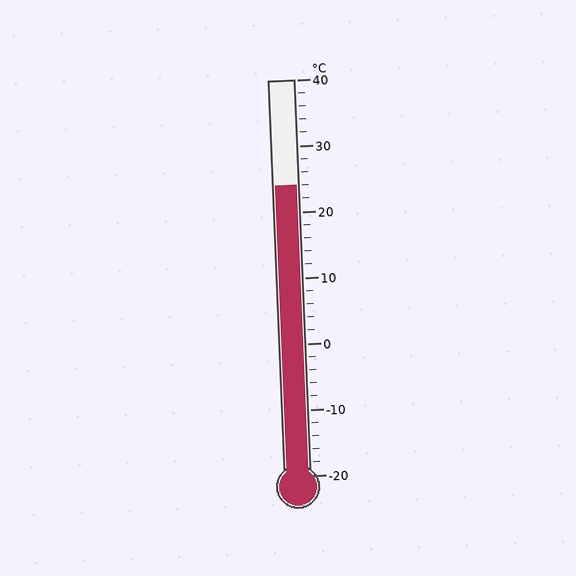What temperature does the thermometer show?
The thermometer shows approximately 24°C.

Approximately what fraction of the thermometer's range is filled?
The thermometer is filled to approximately 75% of its range.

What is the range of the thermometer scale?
The thermometer scale ranges from -20°C to 40°C.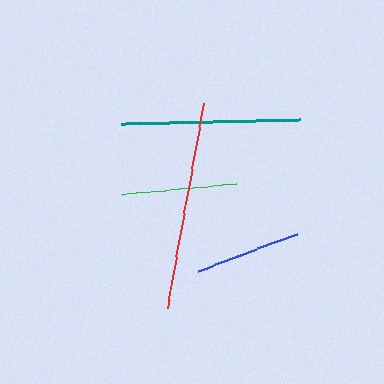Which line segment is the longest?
The red line is the longest at approximately 207 pixels.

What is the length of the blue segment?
The blue segment is approximately 105 pixels long.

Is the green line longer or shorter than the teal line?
The teal line is longer than the green line.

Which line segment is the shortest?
The blue line is the shortest at approximately 105 pixels.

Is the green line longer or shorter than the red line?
The red line is longer than the green line.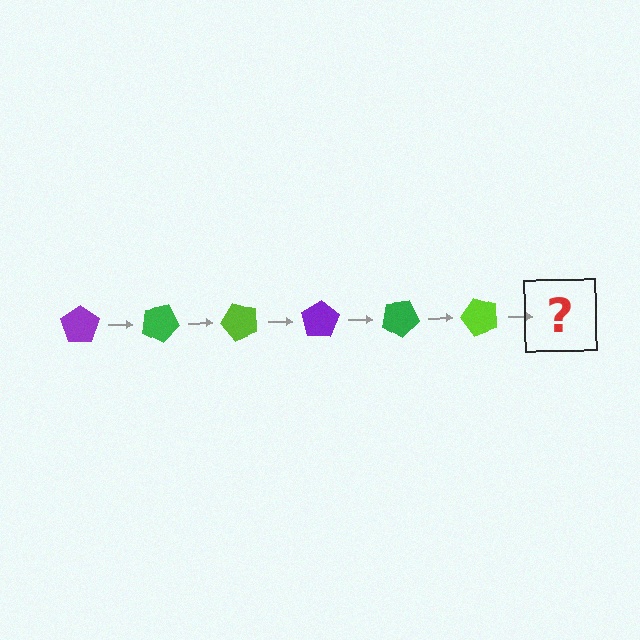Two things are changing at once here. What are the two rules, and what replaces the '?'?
The two rules are that it rotates 25 degrees each step and the color cycles through purple, green, and lime. The '?' should be a purple pentagon, rotated 150 degrees from the start.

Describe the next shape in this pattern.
It should be a purple pentagon, rotated 150 degrees from the start.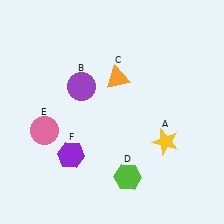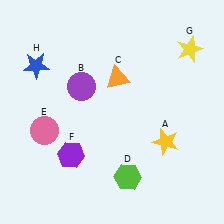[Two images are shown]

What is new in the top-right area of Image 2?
A yellow star (G) was added in the top-right area of Image 2.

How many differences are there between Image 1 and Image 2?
There are 2 differences between the two images.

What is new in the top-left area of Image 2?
A blue star (H) was added in the top-left area of Image 2.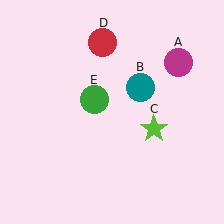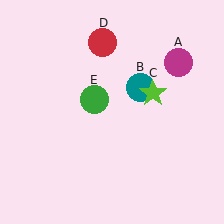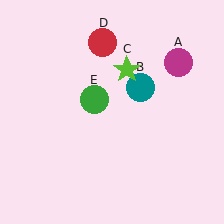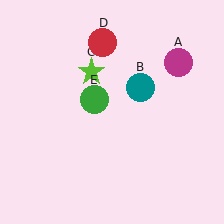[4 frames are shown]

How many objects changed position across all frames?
1 object changed position: lime star (object C).